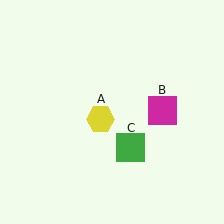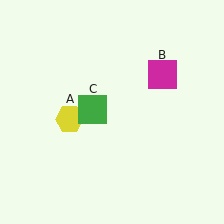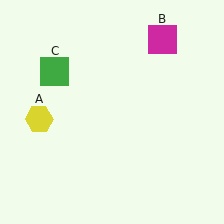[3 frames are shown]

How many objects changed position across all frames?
3 objects changed position: yellow hexagon (object A), magenta square (object B), green square (object C).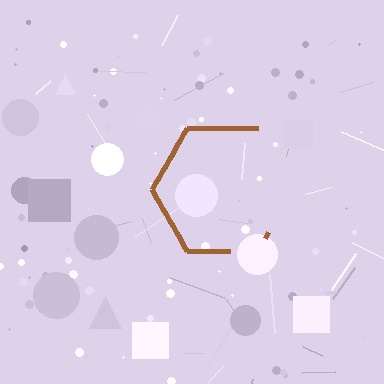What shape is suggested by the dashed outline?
The dashed outline suggests a hexagon.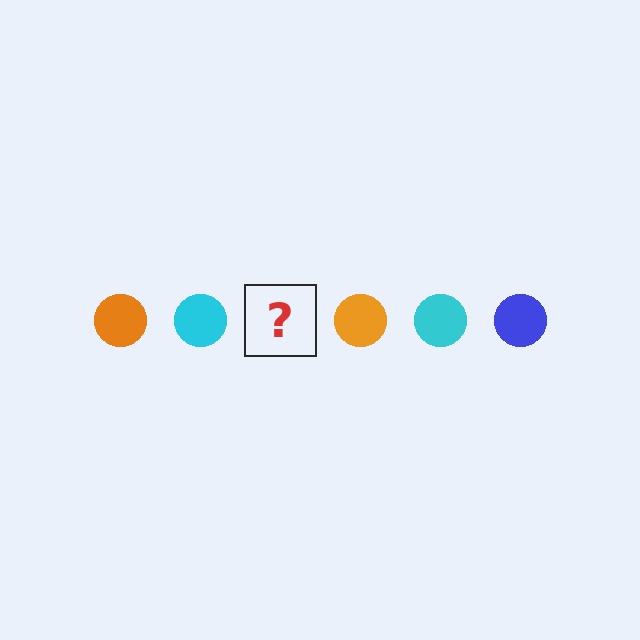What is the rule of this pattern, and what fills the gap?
The rule is that the pattern cycles through orange, cyan, blue circles. The gap should be filled with a blue circle.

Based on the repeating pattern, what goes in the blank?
The blank should be a blue circle.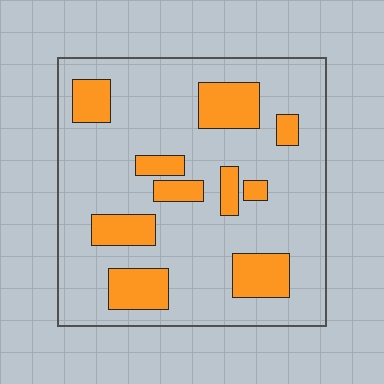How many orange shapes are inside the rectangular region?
10.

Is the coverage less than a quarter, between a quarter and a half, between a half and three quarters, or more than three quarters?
Less than a quarter.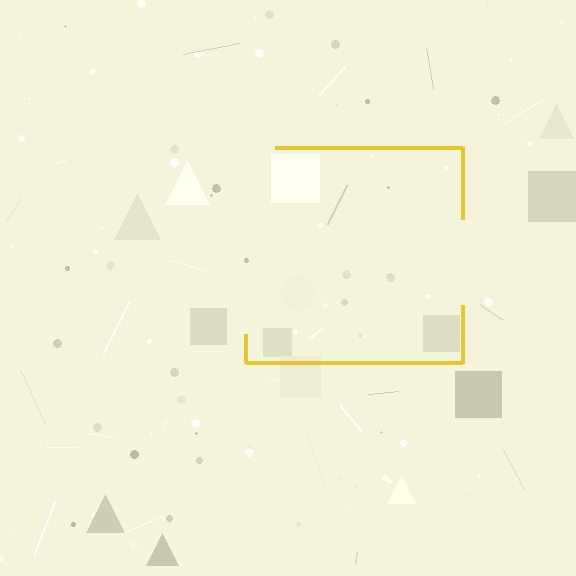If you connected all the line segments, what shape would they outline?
They would outline a square.